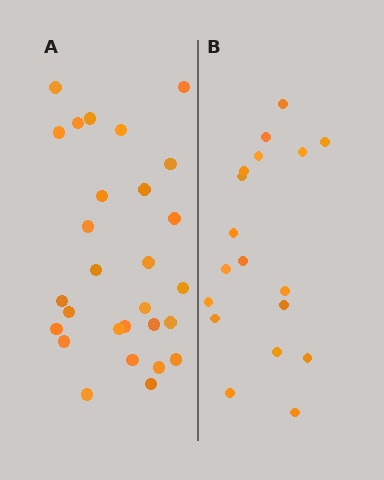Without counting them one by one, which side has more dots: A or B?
Region A (the left region) has more dots.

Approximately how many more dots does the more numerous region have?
Region A has roughly 10 or so more dots than region B.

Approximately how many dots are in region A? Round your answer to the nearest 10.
About 30 dots. (The exact count is 28, which rounds to 30.)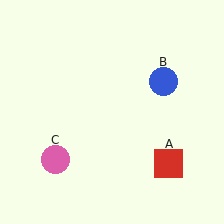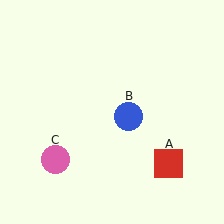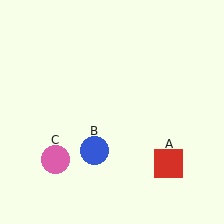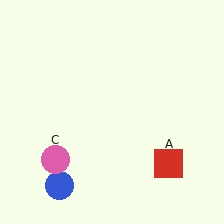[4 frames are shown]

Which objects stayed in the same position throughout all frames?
Red square (object A) and pink circle (object C) remained stationary.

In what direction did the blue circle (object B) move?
The blue circle (object B) moved down and to the left.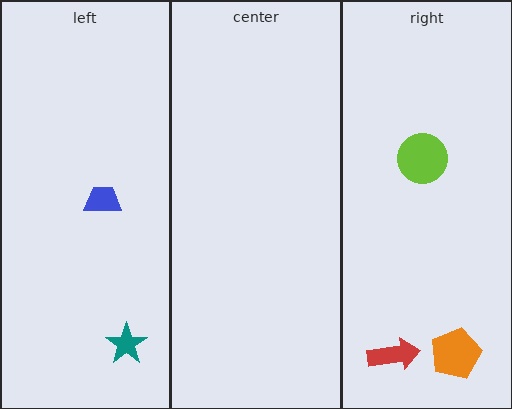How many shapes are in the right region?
3.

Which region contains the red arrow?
The right region.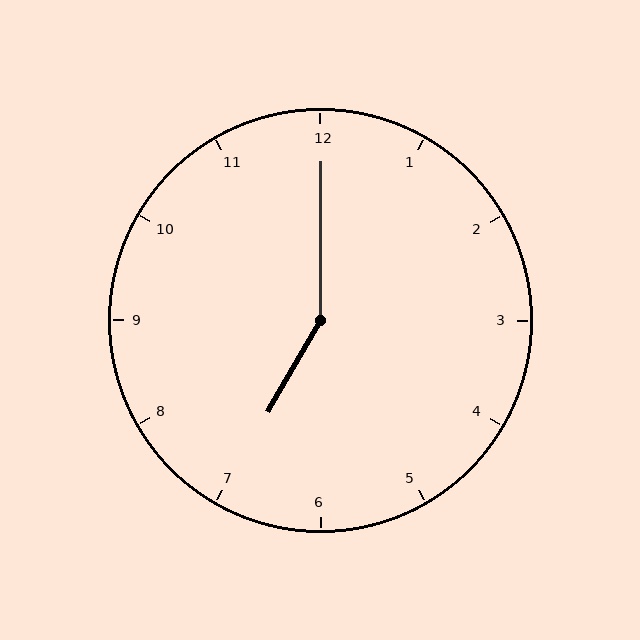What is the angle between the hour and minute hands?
Approximately 150 degrees.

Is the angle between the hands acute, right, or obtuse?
It is obtuse.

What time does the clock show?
7:00.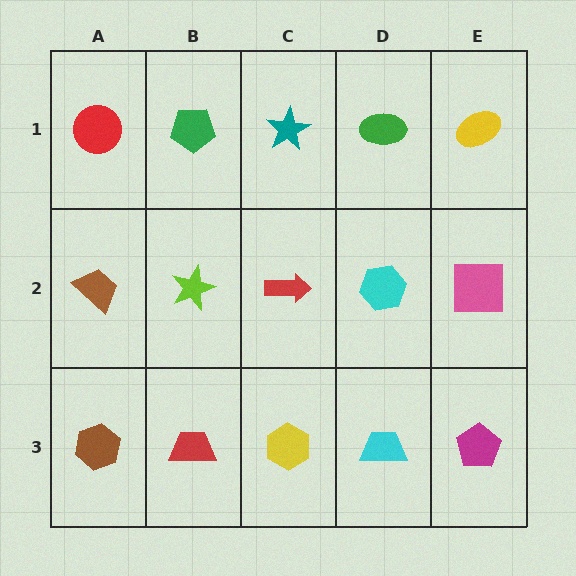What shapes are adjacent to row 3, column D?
A cyan hexagon (row 2, column D), a yellow hexagon (row 3, column C), a magenta pentagon (row 3, column E).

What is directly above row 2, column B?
A green pentagon.